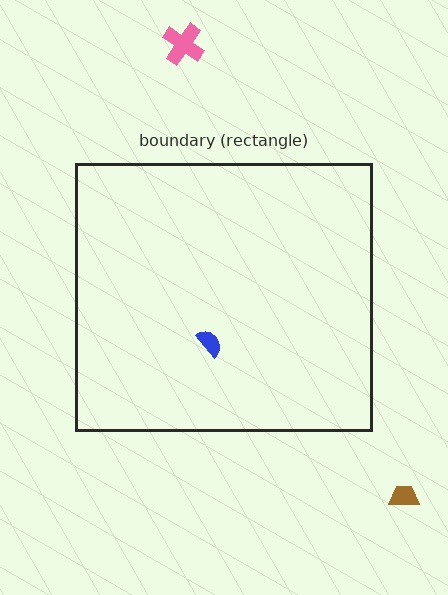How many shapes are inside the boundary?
1 inside, 2 outside.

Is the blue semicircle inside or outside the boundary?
Inside.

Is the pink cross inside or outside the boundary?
Outside.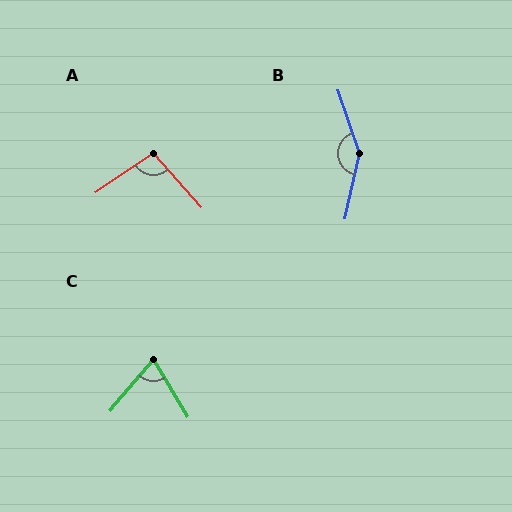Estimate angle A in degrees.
Approximately 97 degrees.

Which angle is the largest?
B, at approximately 148 degrees.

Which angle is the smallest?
C, at approximately 71 degrees.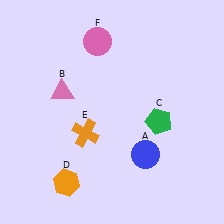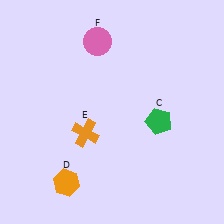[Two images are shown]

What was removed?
The pink triangle (B), the blue circle (A) were removed in Image 2.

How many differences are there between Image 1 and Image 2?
There are 2 differences between the two images.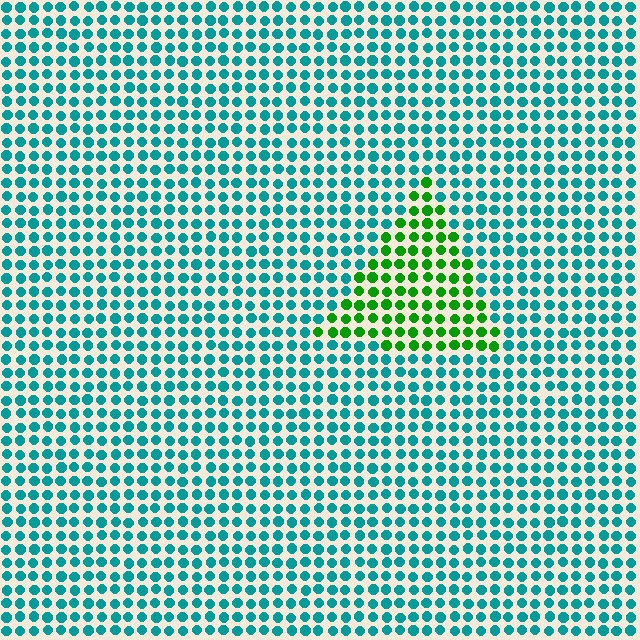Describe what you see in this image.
The image is filled with small teal elements in a uniform arrangement. A triangle-shaped region is visible where the elements are tinted to a slightly different hue, forming a subtle color boundary.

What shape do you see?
I see a triangle.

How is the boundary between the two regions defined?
The boundary is defined purely by a slight shift in hue (about 59 degrees). Spacing, size, and orientation are identical on both sides.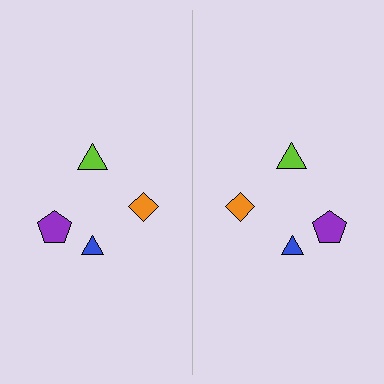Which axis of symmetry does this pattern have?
The pattern has a vertical axis of symmetry running through the center of the image.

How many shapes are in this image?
There are 8 shapes in this image.